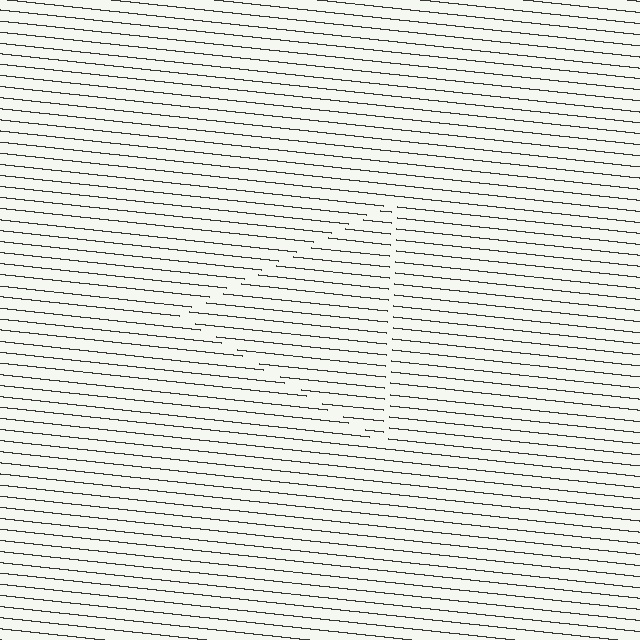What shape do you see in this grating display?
An illusory triangle. The interior of the shape contains the same grating, shifted by half a period — the contour is defined by the phase discontinuity where line-ends from the inner and outer gratings abut.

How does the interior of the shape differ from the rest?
The interior of the shape contains the same grating, shifted by half a period — the contour is defined by the phase discontinuity where line-ends from the inner and outer gratings abut.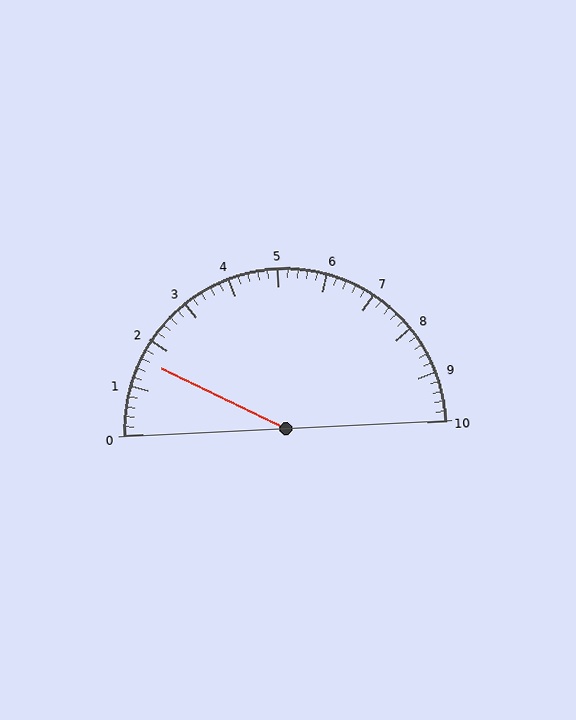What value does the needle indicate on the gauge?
The needle indicates approximately 1.6.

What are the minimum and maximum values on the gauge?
The gauge ranges from 0 to 10.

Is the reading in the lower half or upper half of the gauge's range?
The reading is in the lower half of the range (0 to 10).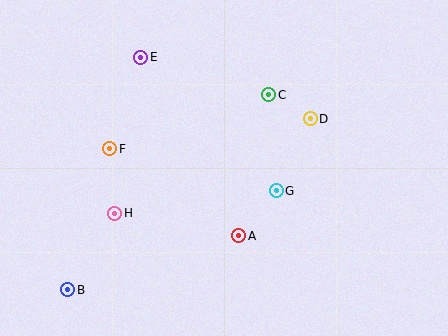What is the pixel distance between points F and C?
The distance between F and C is 167 pixels.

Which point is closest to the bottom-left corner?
Point B is closest to the bottom-left corner.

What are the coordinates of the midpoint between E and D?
The midpoint between E and D is at (225, 88).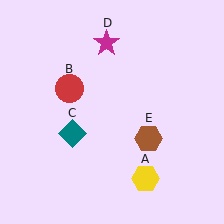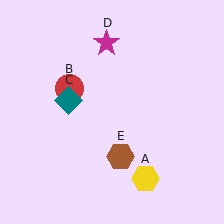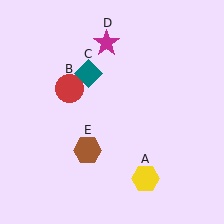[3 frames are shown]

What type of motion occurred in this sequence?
The teal diamond (object C), brown hexagon (object E) rotated clockwise around the center of the scene.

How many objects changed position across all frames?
2 objects changed position: teal diamond (object C), brown hexagon (object E).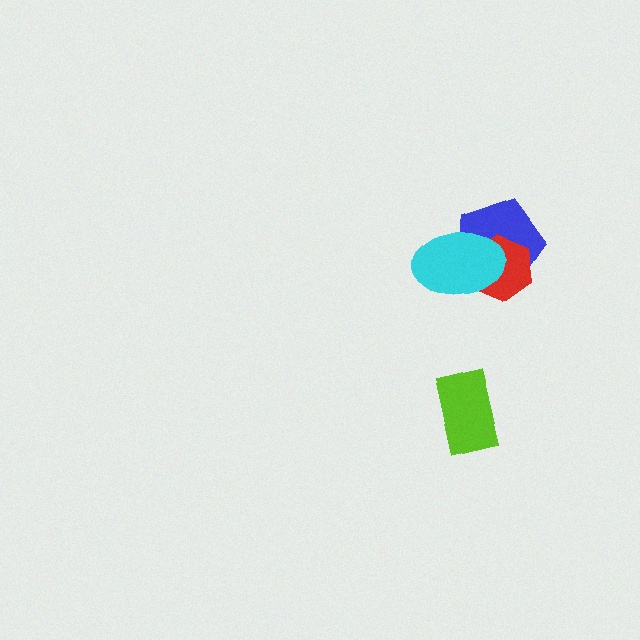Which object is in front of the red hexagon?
The cyan ellipse is in front of the red hexagon.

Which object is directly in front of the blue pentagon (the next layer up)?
The red hexagon is directly in front of the blue pentagon.